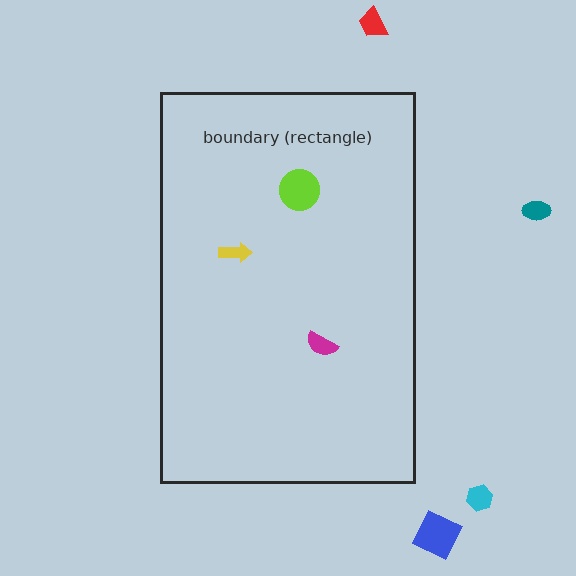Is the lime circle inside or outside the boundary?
Inside.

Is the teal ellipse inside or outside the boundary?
Outside.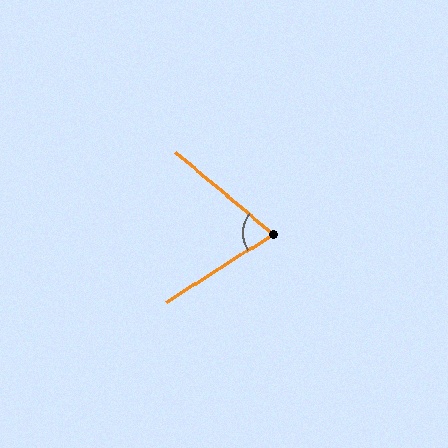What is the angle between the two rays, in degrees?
Approximately 72 degrees.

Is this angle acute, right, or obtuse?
It is acute.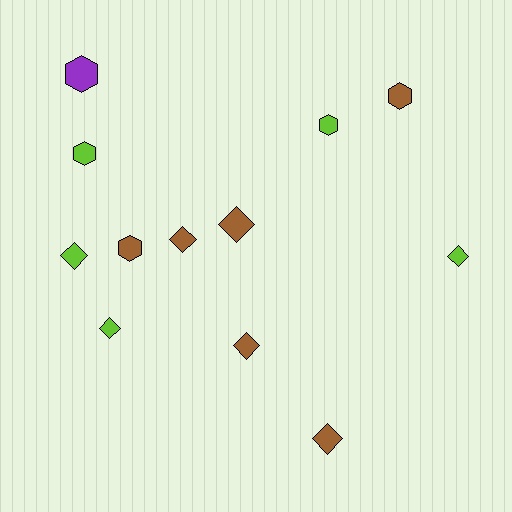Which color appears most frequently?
Brown, with 6 objects.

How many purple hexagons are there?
There is 1 purple hexagon.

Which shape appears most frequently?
Diamond, with 7 objects.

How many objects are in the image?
There are 12 objects.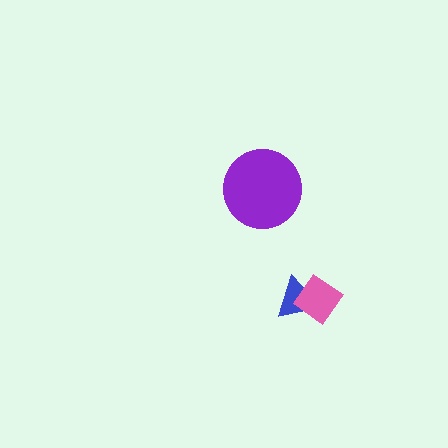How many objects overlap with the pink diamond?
1 object overlaps with the pink diamond.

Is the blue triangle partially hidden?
Yes, it is partially covered by another shape.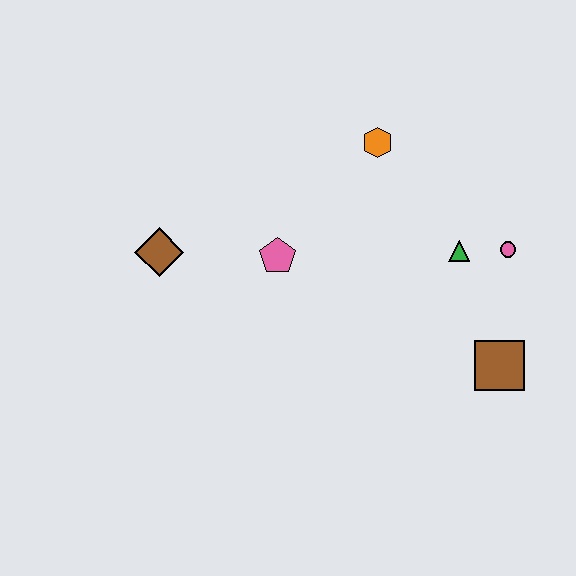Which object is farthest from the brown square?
The brown diamond is farthest from the brown square.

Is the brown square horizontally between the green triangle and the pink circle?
Yes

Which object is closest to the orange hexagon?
The green triangle is closest to the orange hexagon.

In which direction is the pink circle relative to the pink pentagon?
The pink circle is to the right of the pink pentagon.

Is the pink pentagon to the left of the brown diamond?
No